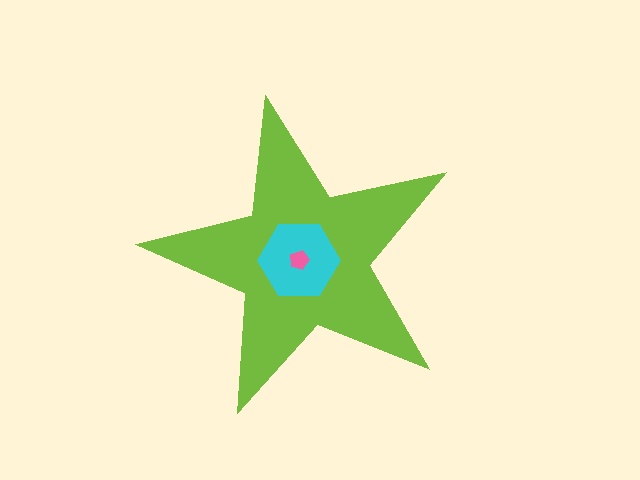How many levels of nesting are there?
3.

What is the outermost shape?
The lime star.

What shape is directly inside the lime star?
The cyan hexagon.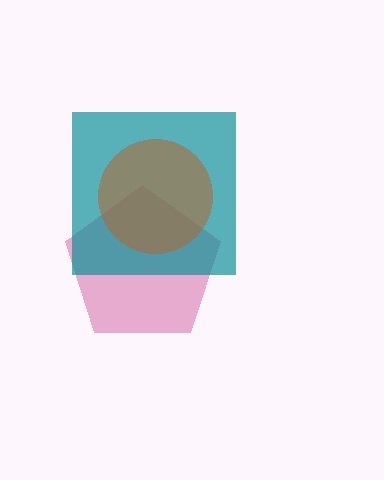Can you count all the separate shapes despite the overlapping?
Yes, there are 3 separate shapes.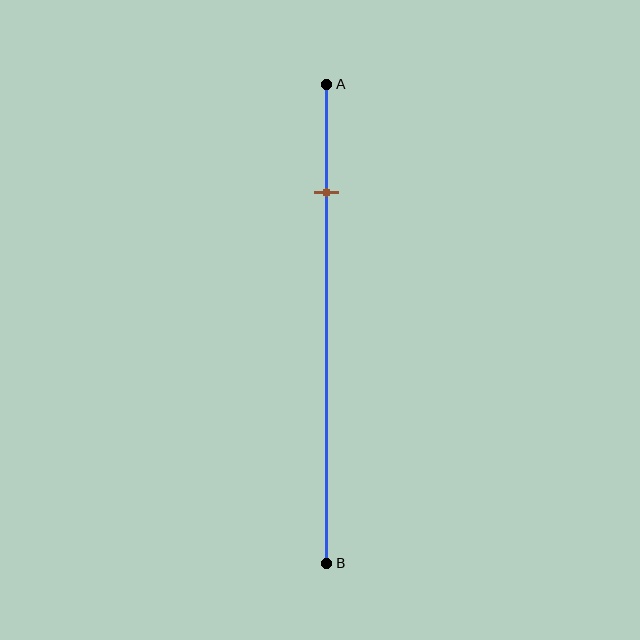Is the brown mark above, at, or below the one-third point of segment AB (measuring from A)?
The brown mark is above the one-third point of segment AB.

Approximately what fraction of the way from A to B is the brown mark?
The brown mark is approximately 25% of the way from A to B.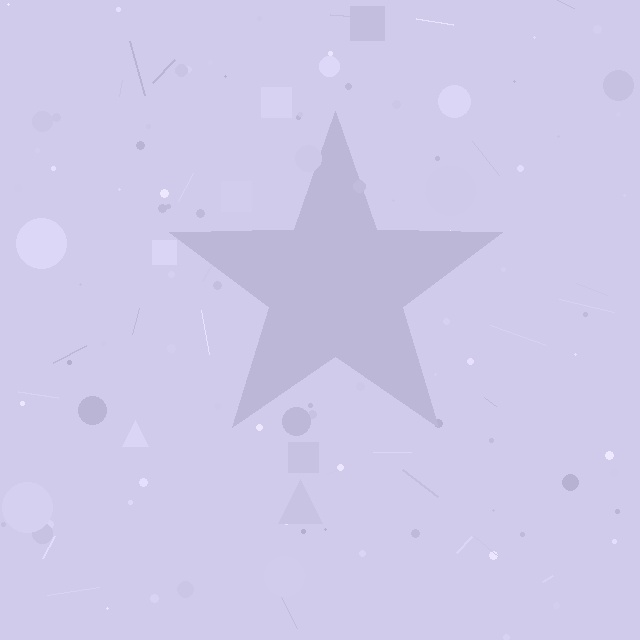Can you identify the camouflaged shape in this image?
The camouflaged shape is a star.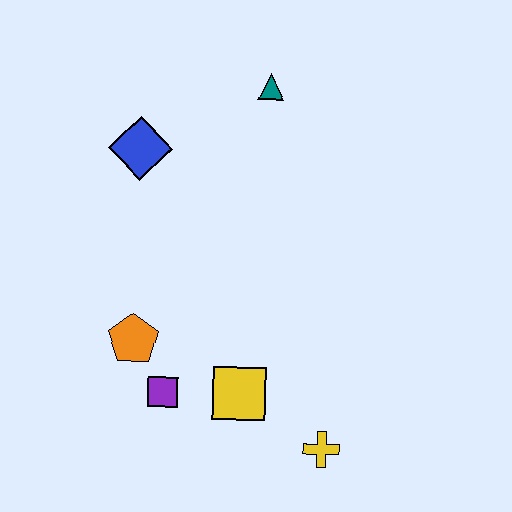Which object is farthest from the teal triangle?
The yellow cross is farthest from the teal triangle.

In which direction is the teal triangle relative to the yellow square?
The teal triangle is above the yellow square.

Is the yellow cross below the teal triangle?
Yes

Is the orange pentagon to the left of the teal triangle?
Yes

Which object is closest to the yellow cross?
The yellow square is closest to the yellow cross.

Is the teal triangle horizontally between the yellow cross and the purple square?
Yes